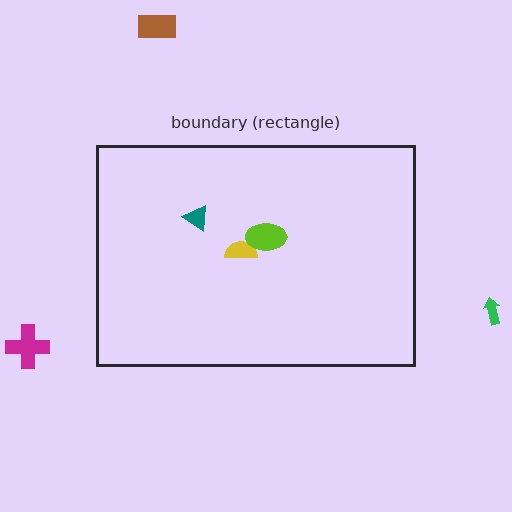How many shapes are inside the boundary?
3 inside, 3 outside.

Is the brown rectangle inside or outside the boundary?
Outside.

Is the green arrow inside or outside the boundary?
Outside.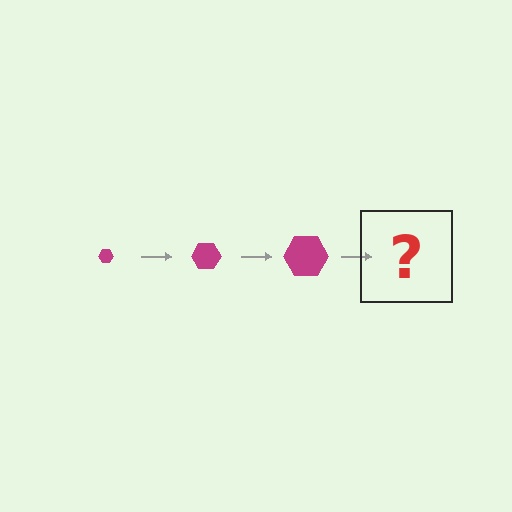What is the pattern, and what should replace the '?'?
The pattern is that the hexagon gets progressively larger each step. The '?' should be a magenta hexagon, larger than the previous one.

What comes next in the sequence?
The next element should be a magenta hexagon, larger than the previous one.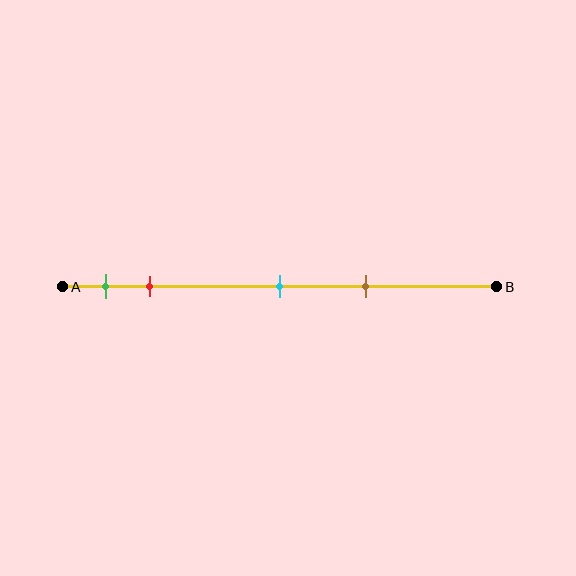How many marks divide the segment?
There are 4 marks dividing the segment.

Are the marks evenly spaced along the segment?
No, the marks are not evenly spaced.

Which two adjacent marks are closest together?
The green and red marks are the closest adjacent pair.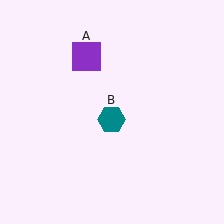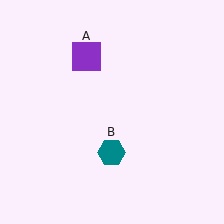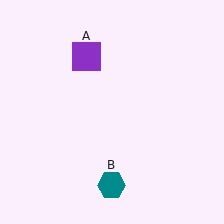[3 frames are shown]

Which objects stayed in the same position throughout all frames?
Purple square (object A) remained stationary.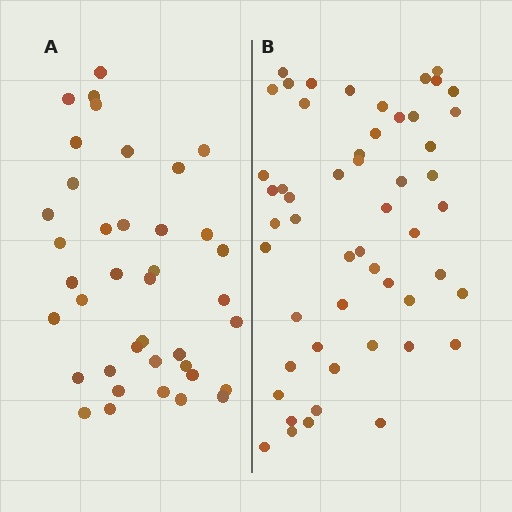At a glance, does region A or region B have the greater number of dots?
Region B (the right region) has more dots.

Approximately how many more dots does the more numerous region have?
Region B has approximately 15 more dots than region A.